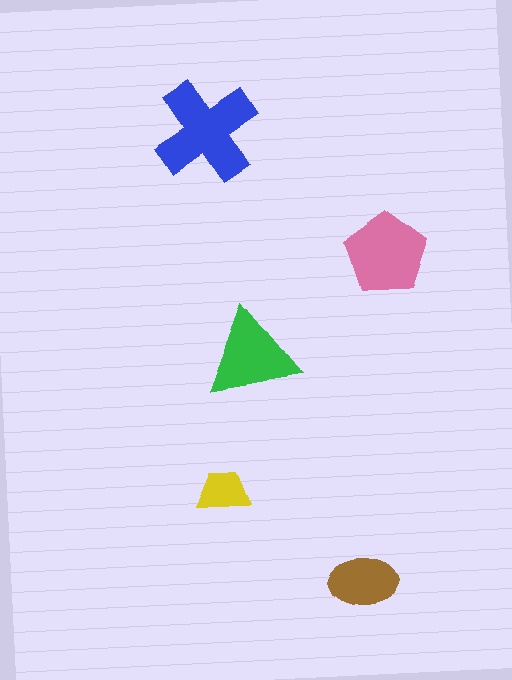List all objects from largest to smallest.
The blue cross, the pink pentagon, the green triangle, the brown ellipse, the yellow trapezoid.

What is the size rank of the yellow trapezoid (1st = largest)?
5th.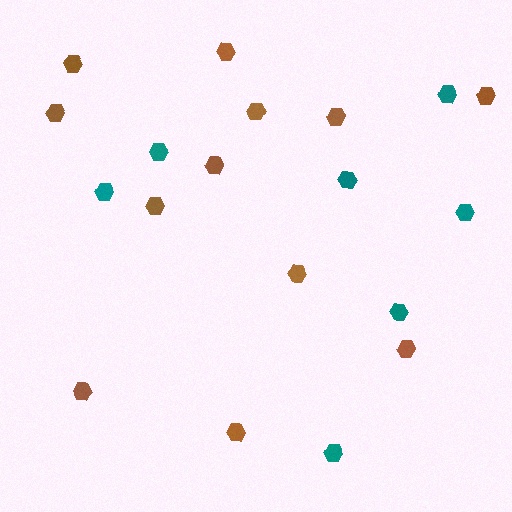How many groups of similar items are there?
There are 2 groups: one group of brown hexagons (12) and one group of teal hexagons (7).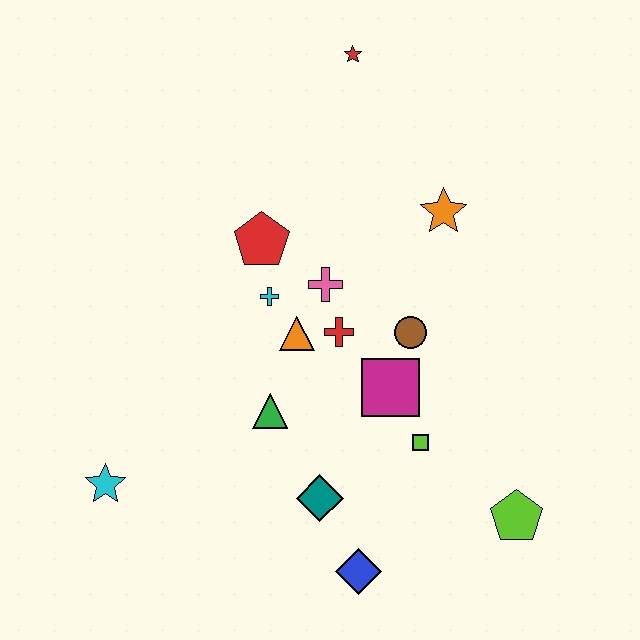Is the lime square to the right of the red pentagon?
Yes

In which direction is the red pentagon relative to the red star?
The red pentagon is below the red star.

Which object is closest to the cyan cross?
The orange triangle is closest to the cyan cross.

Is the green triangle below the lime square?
No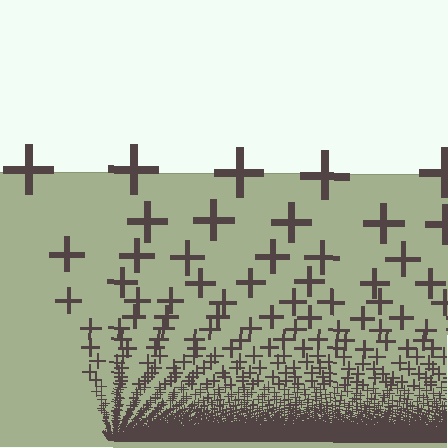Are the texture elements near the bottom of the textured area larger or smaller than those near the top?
Smaller. The gradient is inverted — elements near the bottom are smaller and denser.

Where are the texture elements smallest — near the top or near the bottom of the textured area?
Near the bottom.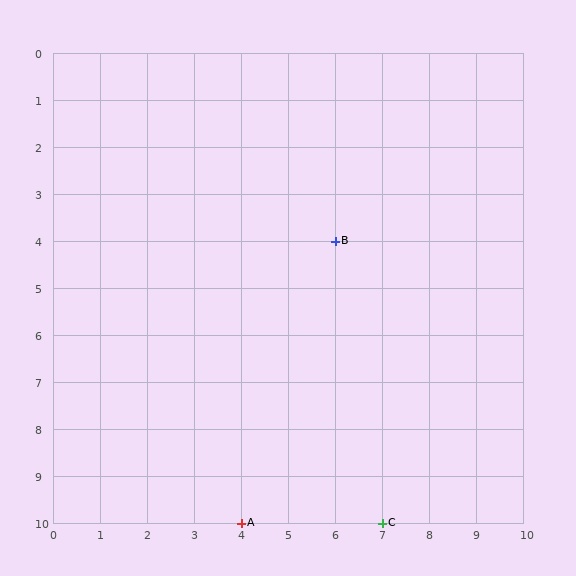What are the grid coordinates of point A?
Point A is at grid coordinates (4, 10).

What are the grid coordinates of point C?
Point C is at grid coordinates (7, 10).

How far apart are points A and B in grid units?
Points A and B are 2 columns and 6 rows apart (about 6.3 grid units diagonally).